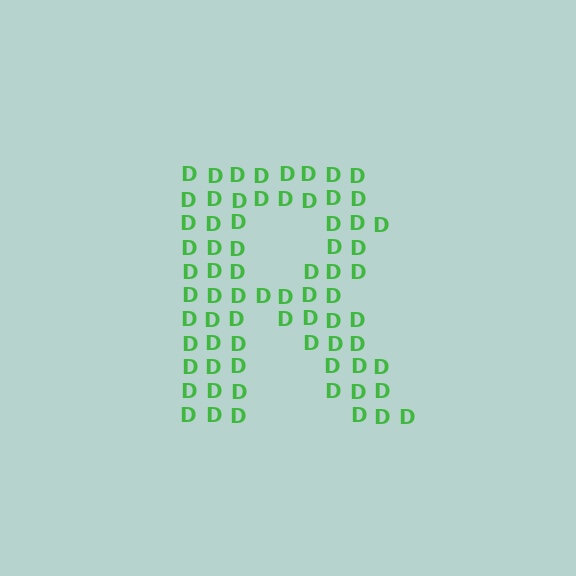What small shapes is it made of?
It is made of small letter D's.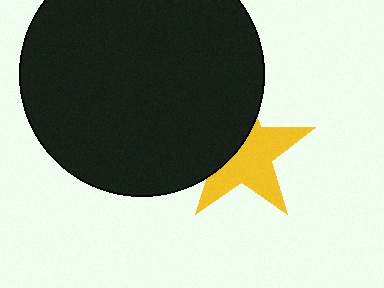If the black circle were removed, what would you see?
You would see the complete yellow star.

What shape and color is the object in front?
The object in front is a black circle.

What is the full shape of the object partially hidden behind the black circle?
The partially hidden object is a yellow star.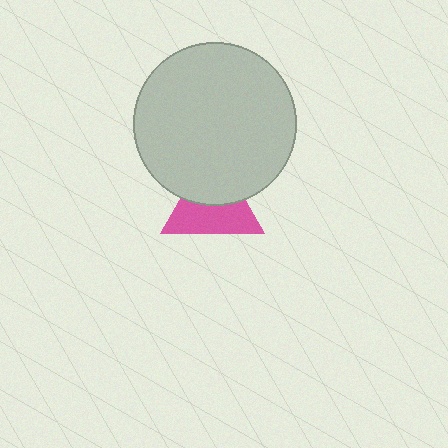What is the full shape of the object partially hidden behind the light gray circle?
The partially hidden object is a pink triangle.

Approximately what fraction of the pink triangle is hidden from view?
Roughly 45% of the pink triangle is hidden behind the light gray circle.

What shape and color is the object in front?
The object in front is a light gray circle.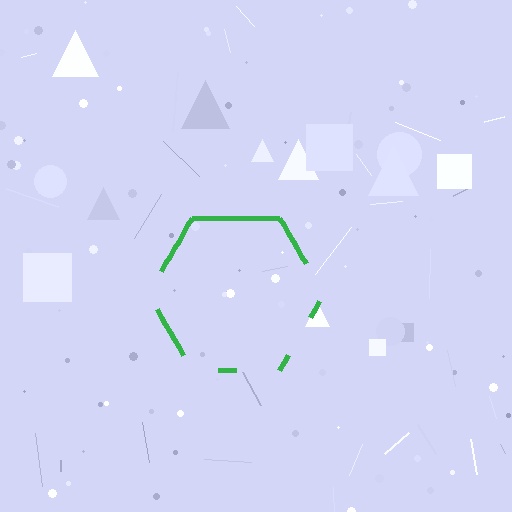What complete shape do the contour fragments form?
The contour fragments form a hexagon.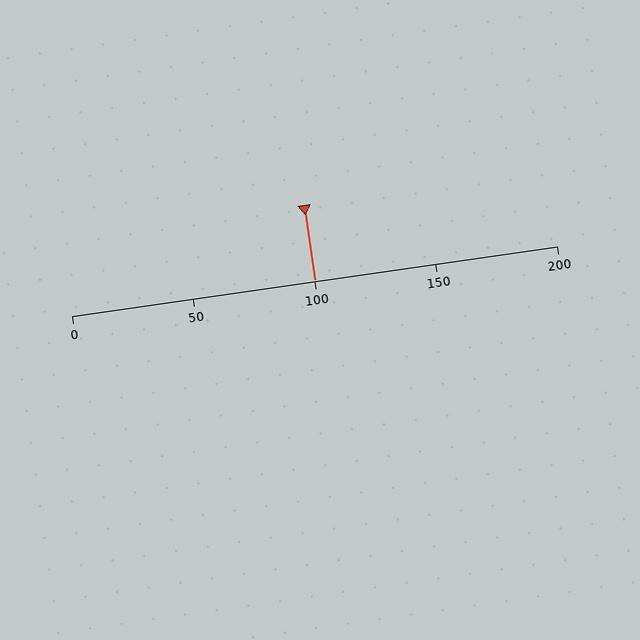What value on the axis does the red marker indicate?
The marker indicates approximately 100.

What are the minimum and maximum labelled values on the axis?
The axis runs from 0 to 200.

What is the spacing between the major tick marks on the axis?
The major ticks are spaced 50 apart.